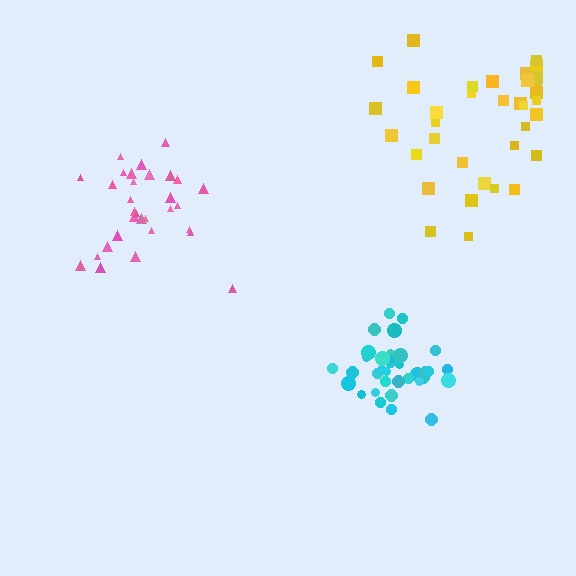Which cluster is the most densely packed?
Cyan.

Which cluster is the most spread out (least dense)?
Yellow.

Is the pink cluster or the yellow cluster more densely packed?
Pink.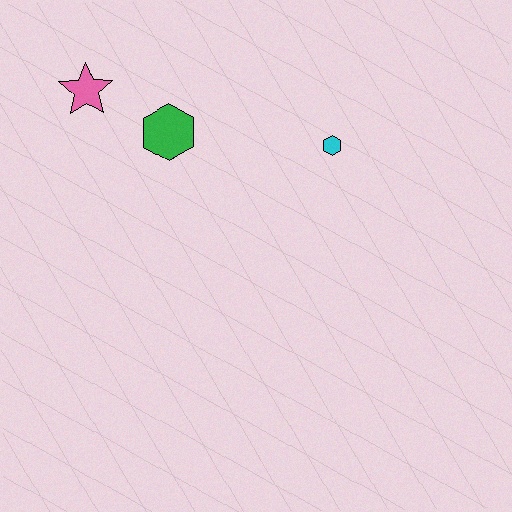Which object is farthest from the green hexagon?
The cyan hexagon is farthest from the green hexagon.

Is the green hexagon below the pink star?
Yes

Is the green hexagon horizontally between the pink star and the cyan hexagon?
Yes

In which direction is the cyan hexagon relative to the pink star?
The cyan hexagon is to the right of the pink star.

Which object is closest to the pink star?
The green hexagon is closest to the pink star.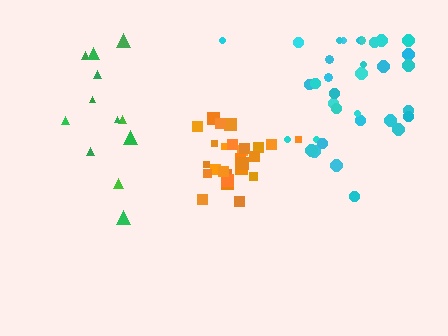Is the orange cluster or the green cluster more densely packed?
Orange.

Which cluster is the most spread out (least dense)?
Green.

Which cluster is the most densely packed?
Orange.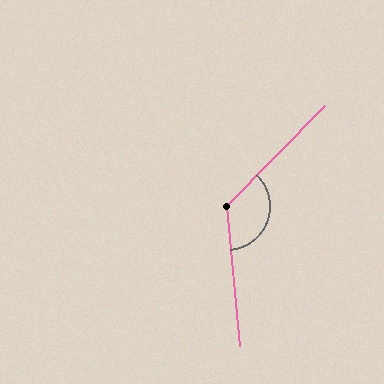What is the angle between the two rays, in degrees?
Approximately 130 degrees.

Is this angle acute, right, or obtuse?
It is obtuse.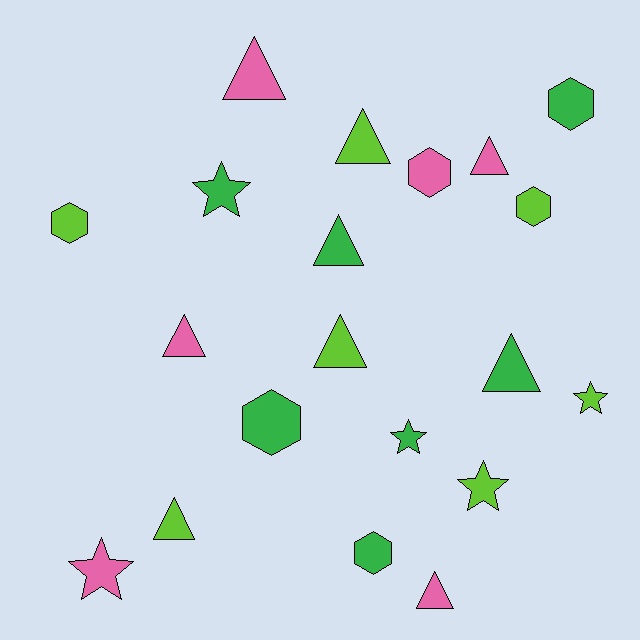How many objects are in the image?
There are 20 objects.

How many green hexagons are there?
There are 3 green hexagons.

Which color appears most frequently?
Green, with 7 objects.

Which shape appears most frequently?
Triangle, with 9 objects.